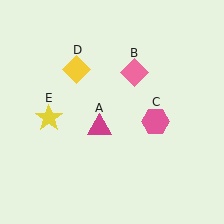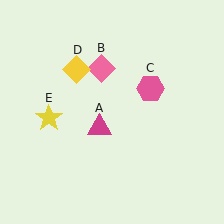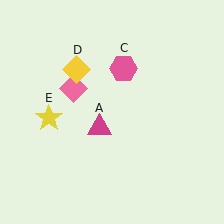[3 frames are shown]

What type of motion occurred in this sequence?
The pink diamond (object B), pink hexagon (object C) rotated counterclockwise around the center of the scene.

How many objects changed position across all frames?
2 objects changed position: pink diamond (object B), pink hexagon (object C).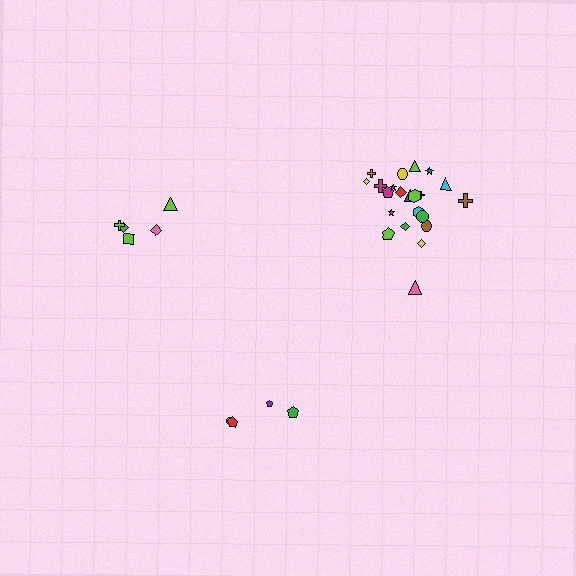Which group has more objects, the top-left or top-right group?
The top-right group.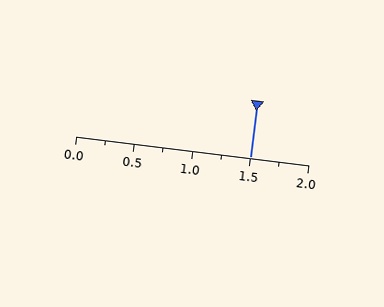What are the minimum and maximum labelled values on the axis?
The axis runs from 0.0 to 2.0.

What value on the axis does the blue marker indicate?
The marker indicates approximately 1.5.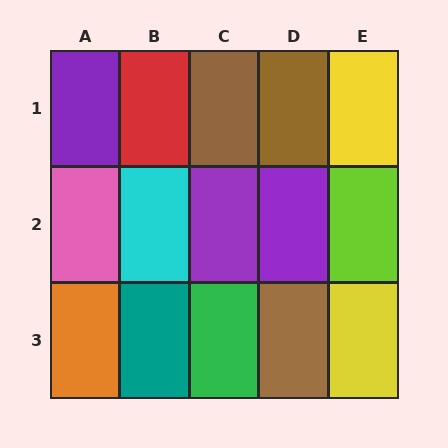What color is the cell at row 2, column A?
Pink.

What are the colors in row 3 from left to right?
Orange, teal, green, brown, yellow.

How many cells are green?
1 cell is green.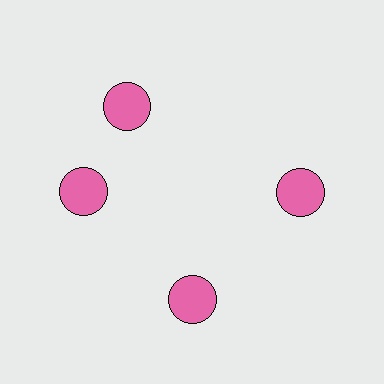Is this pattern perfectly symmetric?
No. The 4 pink circles are arranged in a ring, but one element near the 12 o'clock position is rotated out of alignment along the ring, breaking the 4-fold rotational symmetry.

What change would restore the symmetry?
The symmetry would be restored by rotating it back into even spacing with its neighbors so that all 4 circles sit at equal angles and equal distance from the center.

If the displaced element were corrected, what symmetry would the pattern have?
It would have 4-fold rotational symmetry — the pattern would map onto itself every 90 degrees.